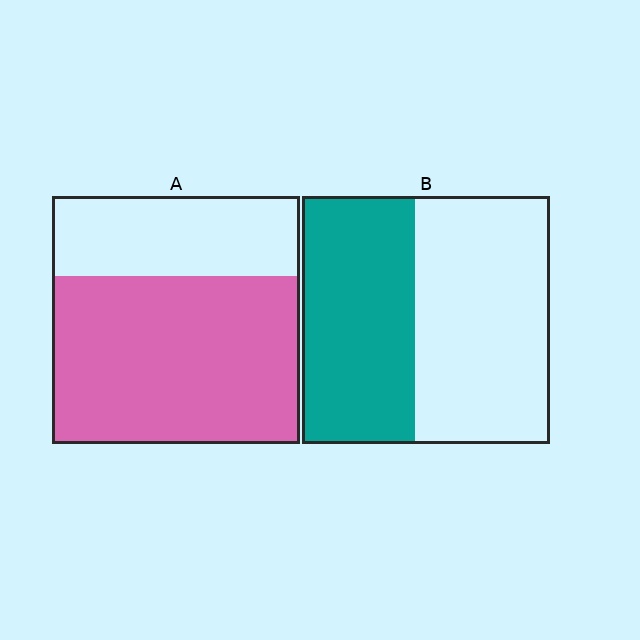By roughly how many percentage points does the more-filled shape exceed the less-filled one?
By roughly 20 percentage points (A over B).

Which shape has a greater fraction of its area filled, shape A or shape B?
Shape A.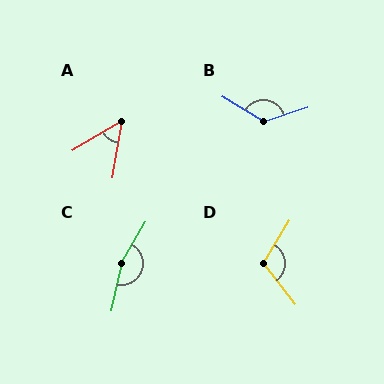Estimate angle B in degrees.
Approximately 130 degrees.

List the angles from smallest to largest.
A (49°), D (111°), B (130°), C (162°).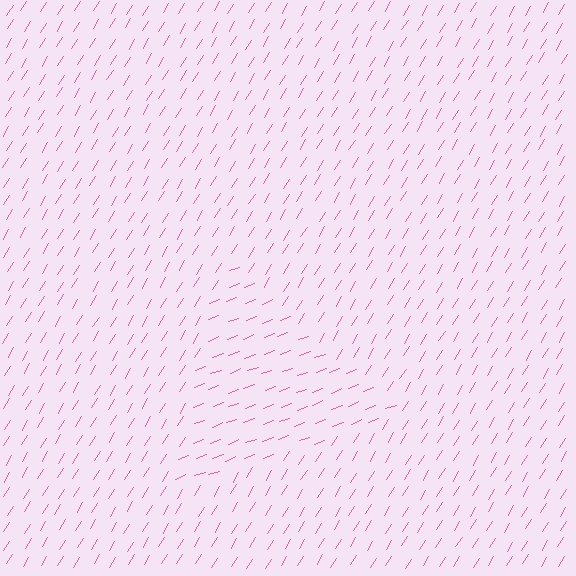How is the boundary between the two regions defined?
The boundary is defined purely by a change in line orientation (approximately 38 degrees difference). All lines are the same color and thickness.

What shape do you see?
I see a triangle.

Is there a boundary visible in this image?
Yes, there is a texture boundary formed by a change in line orientation.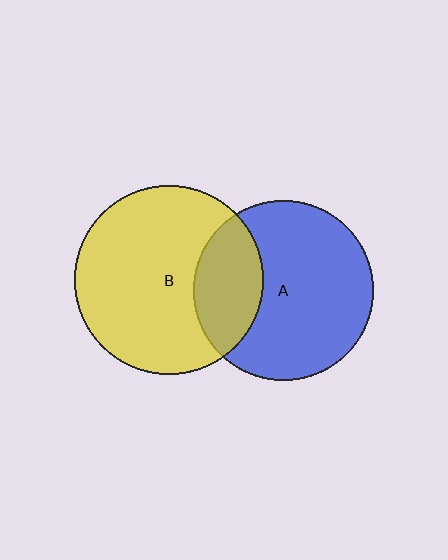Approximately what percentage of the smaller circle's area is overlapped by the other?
Approximately 25%.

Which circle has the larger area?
Circle B (yellow).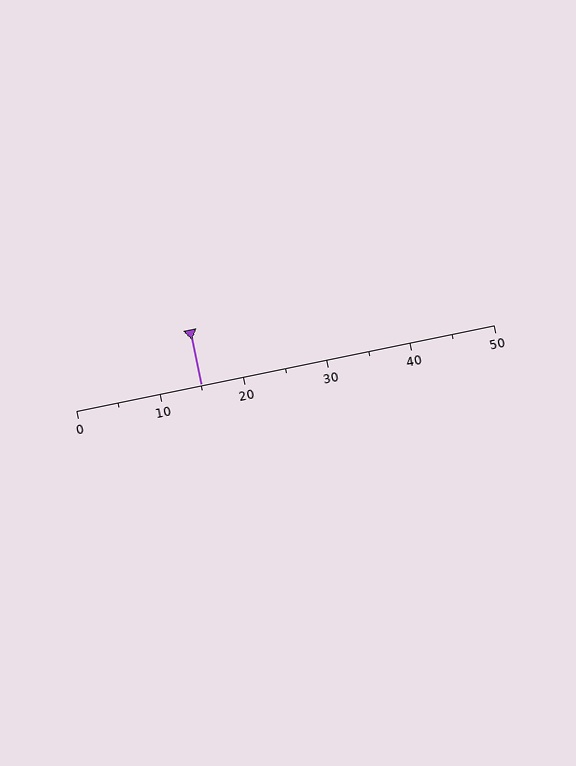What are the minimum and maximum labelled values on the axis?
The axis runs from 0 to 50.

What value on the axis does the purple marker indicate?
The marker indicates approximately 15.